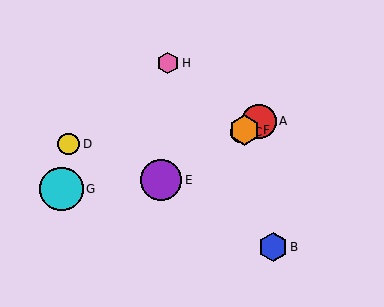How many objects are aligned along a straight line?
4 objects (A, C, E, F) are aligned along a straight line.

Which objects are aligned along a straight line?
Objects A, C, E, F are aligned along a straight line.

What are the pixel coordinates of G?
Object G is at (61, 189).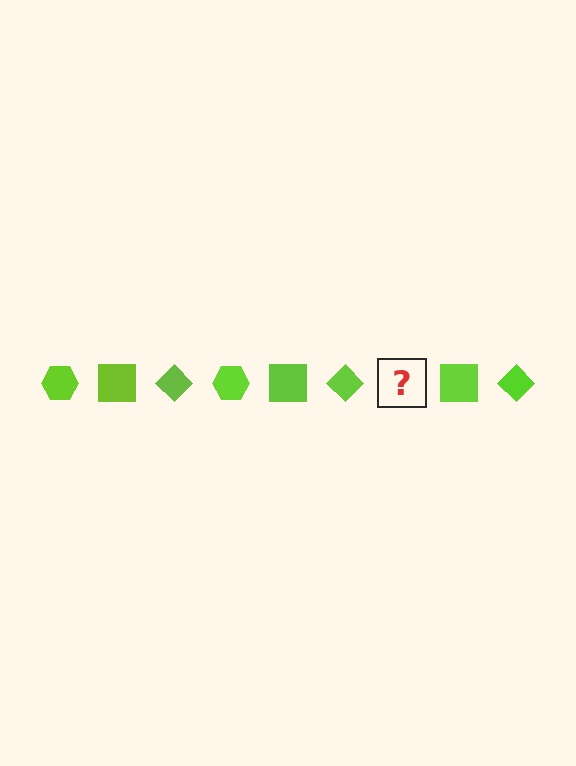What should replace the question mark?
The question mark should be replaced with a lime hexagon.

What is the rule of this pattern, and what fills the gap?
The rule is that the pattern cycles through hexagon, square, diamond shapes in lime. The gap should be filled with a lime hexagon.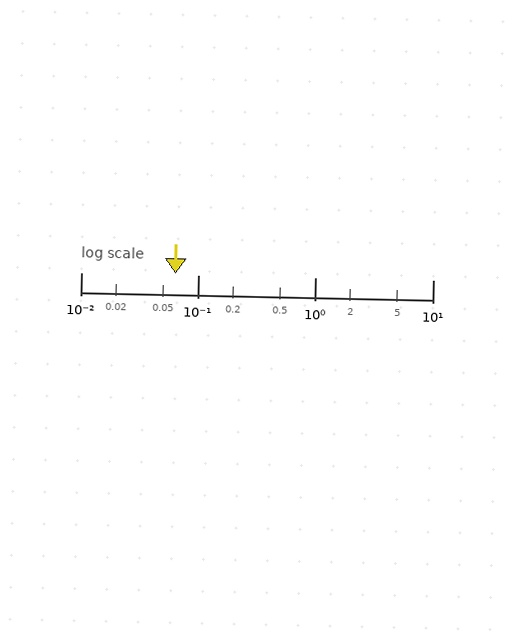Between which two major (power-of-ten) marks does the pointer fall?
The pointer is between 0.01 and 0.1.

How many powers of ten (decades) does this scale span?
The scale spans 3 decades, from 0.01 to 10.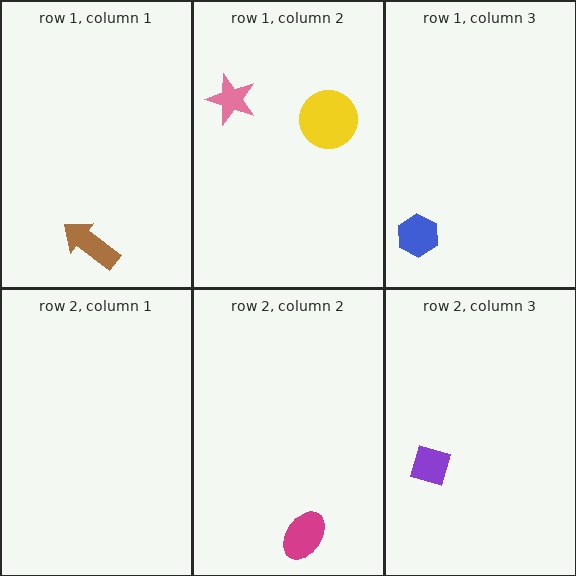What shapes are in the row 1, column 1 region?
The brown arrow.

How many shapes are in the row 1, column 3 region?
1.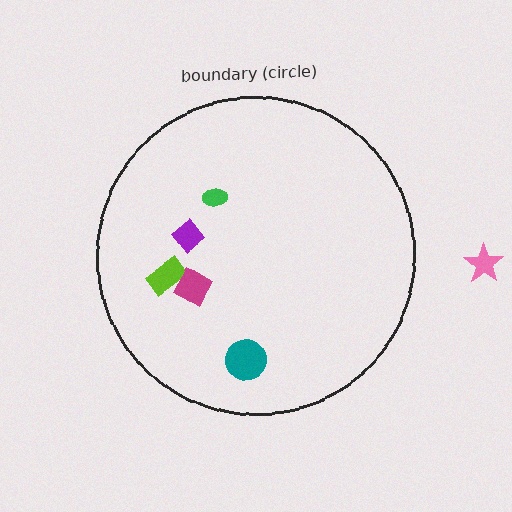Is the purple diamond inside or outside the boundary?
Inside.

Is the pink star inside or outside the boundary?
Outside.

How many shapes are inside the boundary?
5 inside, 1 outside.